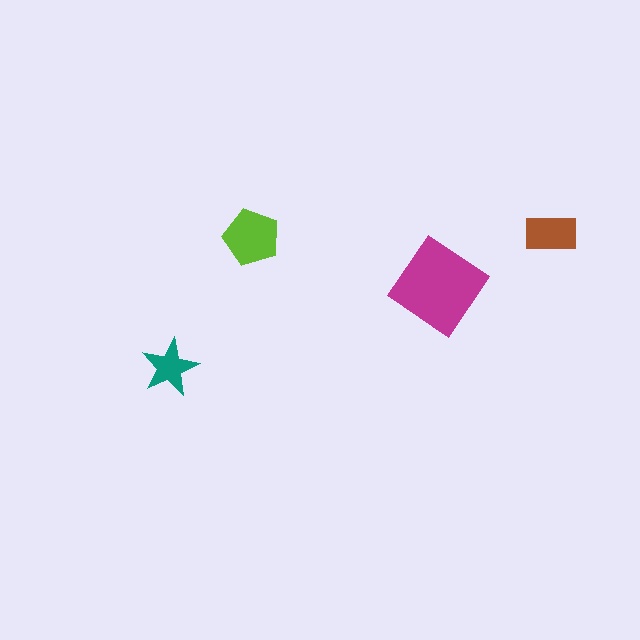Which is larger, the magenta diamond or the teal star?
The magenta diamond.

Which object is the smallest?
The teal star.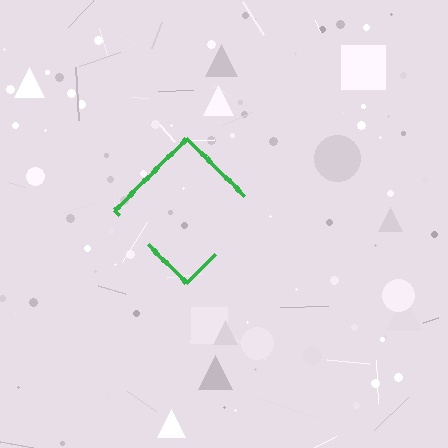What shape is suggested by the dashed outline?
The dashed outline suggests a diamond.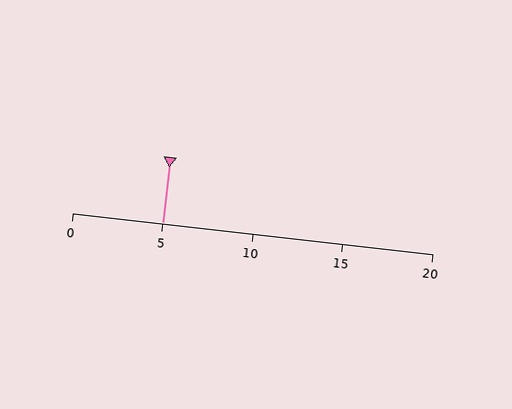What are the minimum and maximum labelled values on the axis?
The axis runs from 0 to 20.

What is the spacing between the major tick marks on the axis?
The major ticks are spaced 5 apart.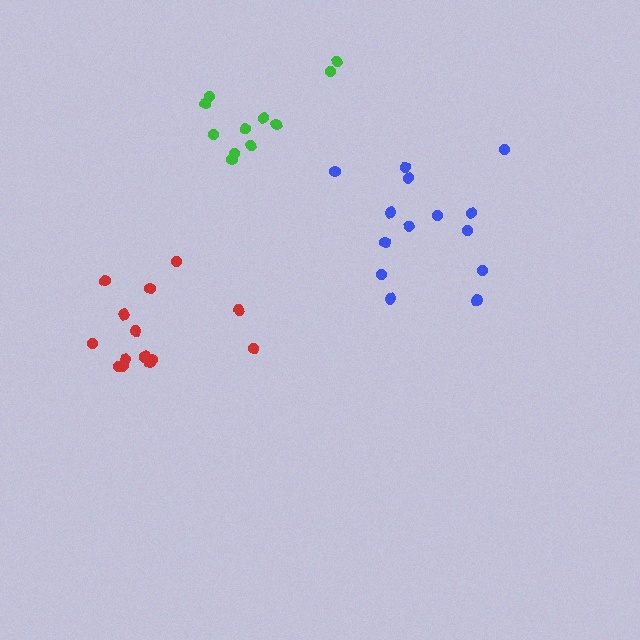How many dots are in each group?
Group 1: 11 dots, Group 2: 15 dots, Group 3: 14 dots (40 total).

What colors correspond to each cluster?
The clusters are colored: green, red, blue.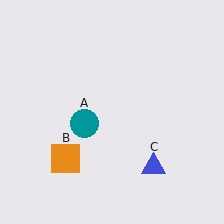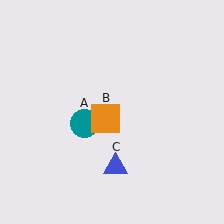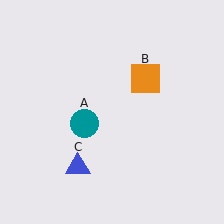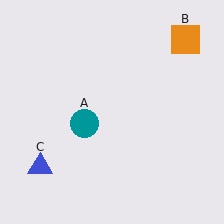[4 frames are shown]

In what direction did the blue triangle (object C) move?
The blue triangle (object C) moved left.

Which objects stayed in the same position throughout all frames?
Teal circle (object A) remained stationary.